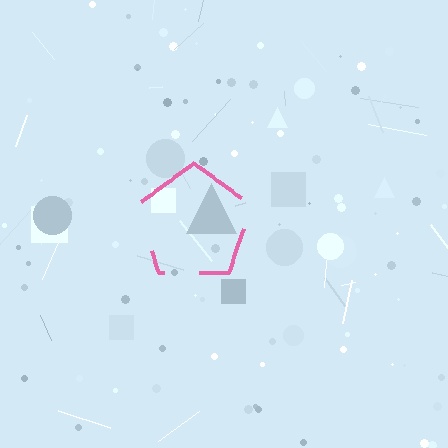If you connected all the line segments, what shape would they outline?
They would outline a pentagon.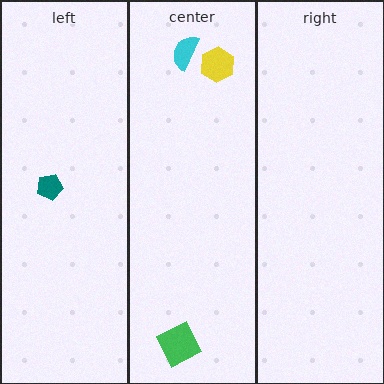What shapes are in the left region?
The teal pentagon.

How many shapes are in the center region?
3.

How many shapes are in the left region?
1.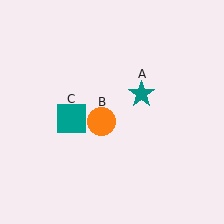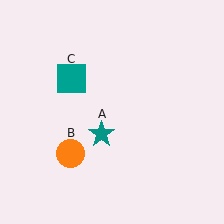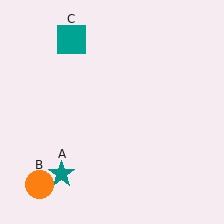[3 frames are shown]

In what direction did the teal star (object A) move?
The teal star (object A) moved down and to the left.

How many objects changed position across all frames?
3 objects changed position: teal star (object A), orange circle (object B), teal square (object C).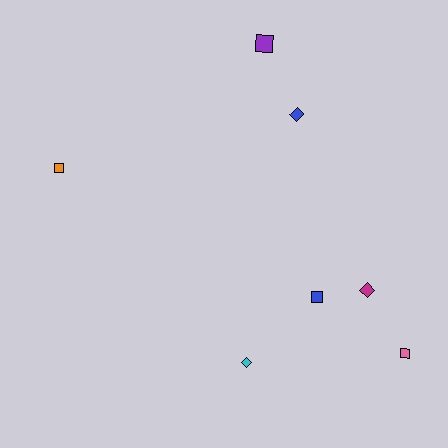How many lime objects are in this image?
There are no lime objects.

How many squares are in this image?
There are 4 squares.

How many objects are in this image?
There are 7 objects.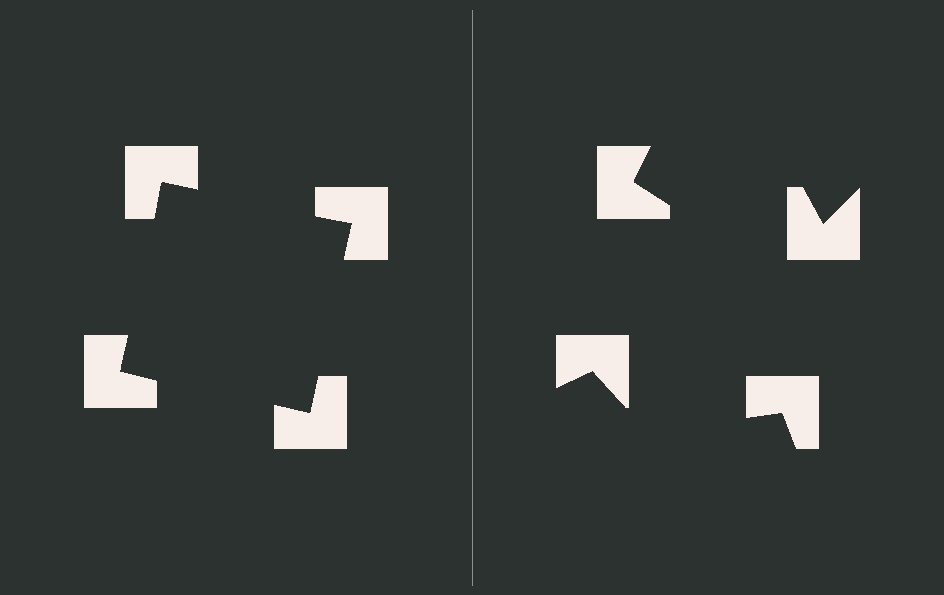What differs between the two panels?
The notched squares are positioned identically on both sides; only the wedge orientations differ. On the left they align to a square; on the right they are misaligned.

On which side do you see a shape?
An illusory square appears on the left side. On the right side the wedge cuts are rotated, so no coherent shape forms.